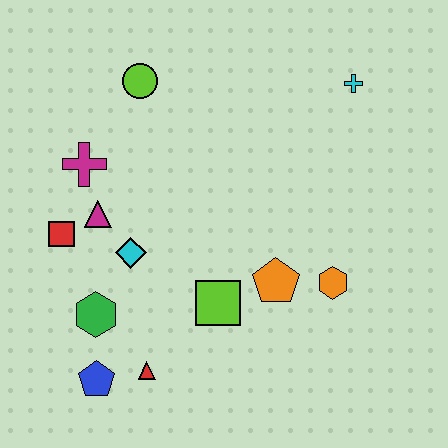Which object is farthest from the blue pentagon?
The cyan cross is farthest from the blue pentagon.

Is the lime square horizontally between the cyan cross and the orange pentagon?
No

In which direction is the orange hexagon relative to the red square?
The orange hexagon is to the right of the red square.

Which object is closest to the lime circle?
The magenta cross is closest to the lime circle.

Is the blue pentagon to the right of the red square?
Yes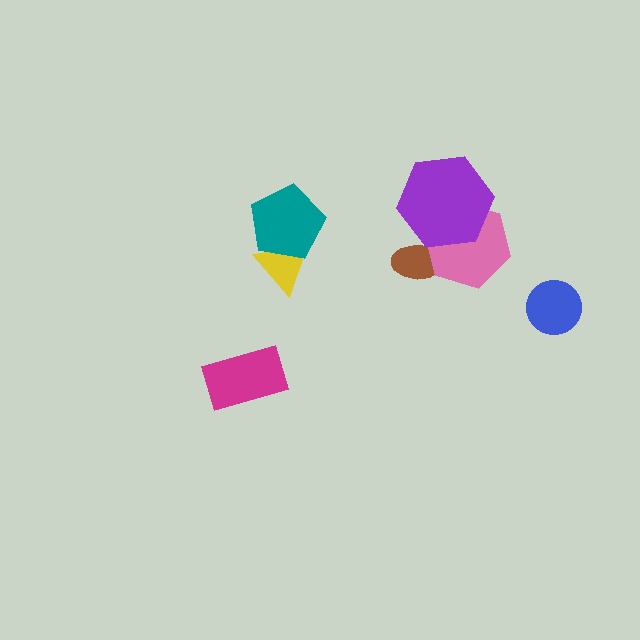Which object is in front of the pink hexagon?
The purple hexagon is in front of the pink hexagon.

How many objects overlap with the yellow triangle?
1 object overlaps with the yellow triangle.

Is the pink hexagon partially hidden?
Yes, it is partially covered by another shape.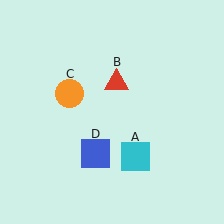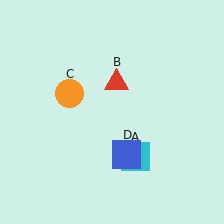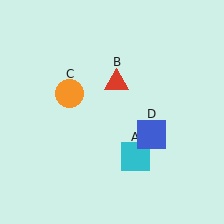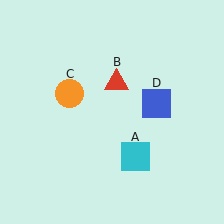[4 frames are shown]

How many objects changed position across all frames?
1 object changed position: blue square (object D).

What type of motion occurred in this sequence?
The blue square (object D) rotated counterclockwise around the center of the scene.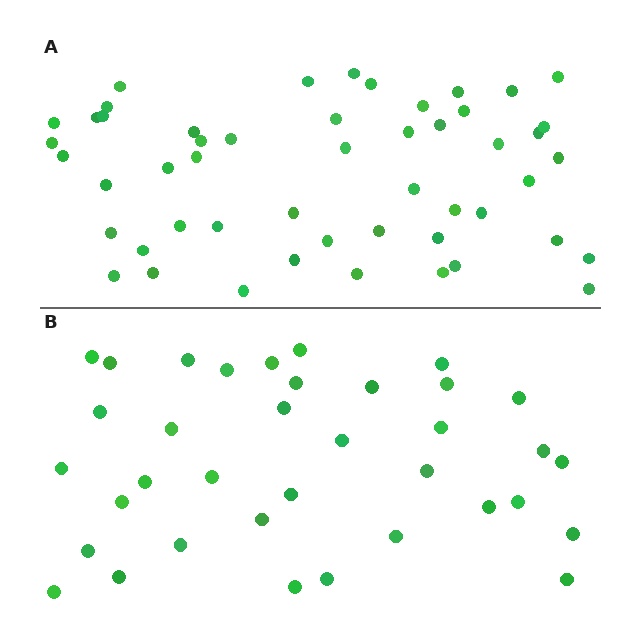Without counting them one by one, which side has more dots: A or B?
Region A (the top region) has more dots.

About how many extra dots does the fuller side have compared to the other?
Region A has approximately 15 more dots than region B.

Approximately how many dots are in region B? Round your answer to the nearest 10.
About 40 dots. (The exact count is 36, which rounds to 40.)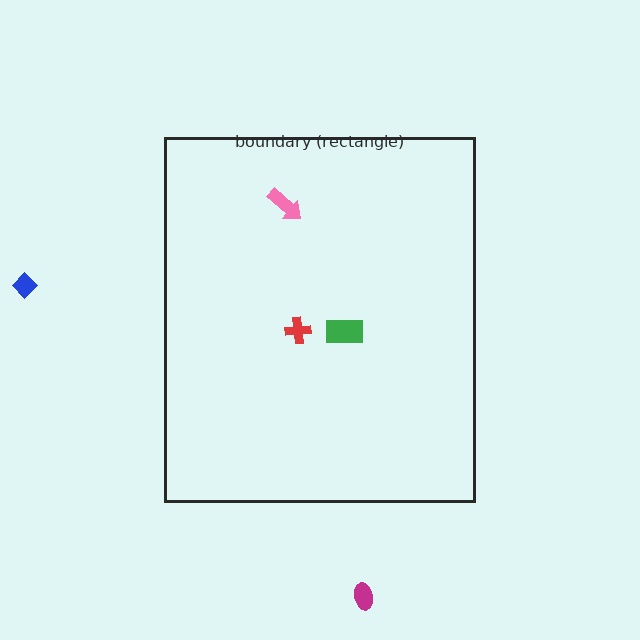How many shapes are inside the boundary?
3 inside, 2 outside.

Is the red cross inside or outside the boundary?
Inside.